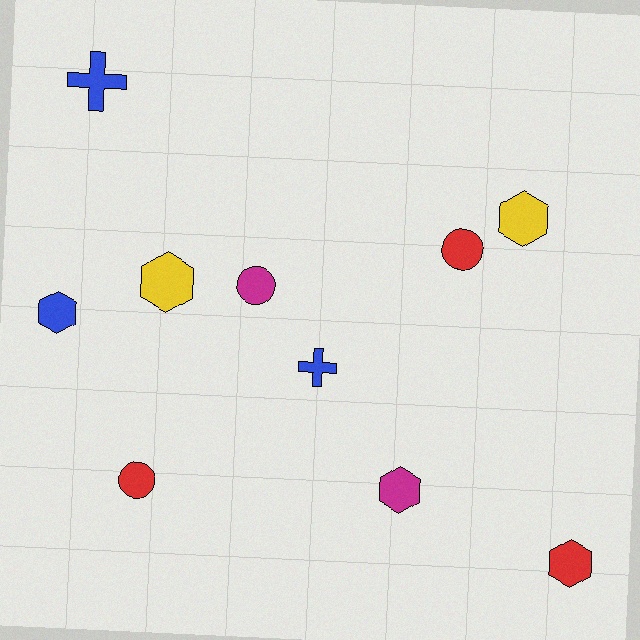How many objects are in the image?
There are 10 objects.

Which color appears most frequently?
Red, with 3 objects.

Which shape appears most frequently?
Hexagon, with 5 objects.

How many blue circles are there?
There are no blue circles.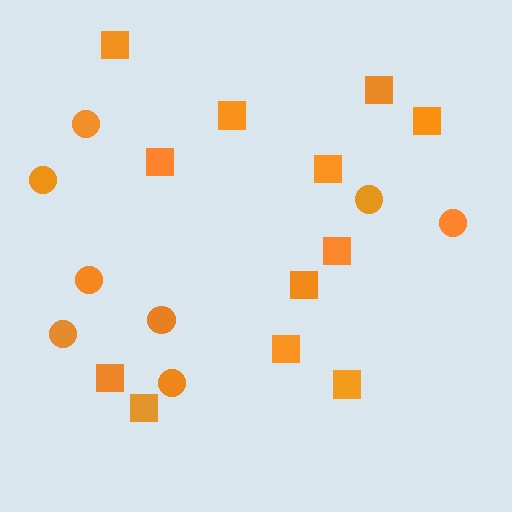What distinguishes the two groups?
There are 2 groups: one group of circles (8) and one group of squares (12).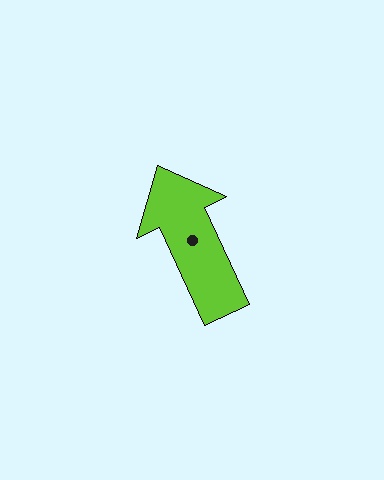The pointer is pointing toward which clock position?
Roughly 11 o'clock.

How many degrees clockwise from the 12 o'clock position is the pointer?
Approximately 335 degrees.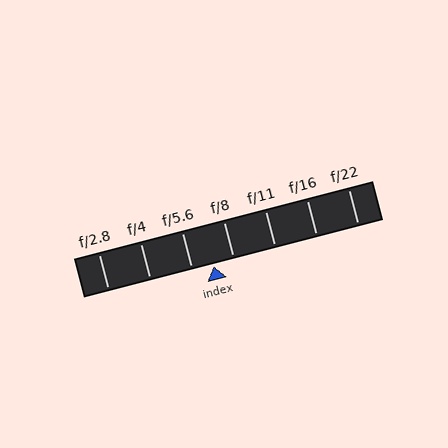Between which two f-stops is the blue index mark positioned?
The index mark is between f/5.6 and f/8.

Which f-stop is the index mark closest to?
The index mark is closest to f/8.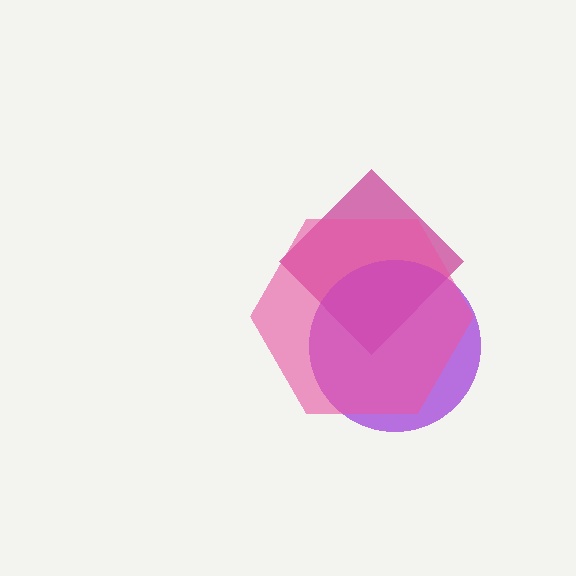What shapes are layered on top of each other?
The layered shapes are: a magenta diamond, a purple circle, a pink hexagon.